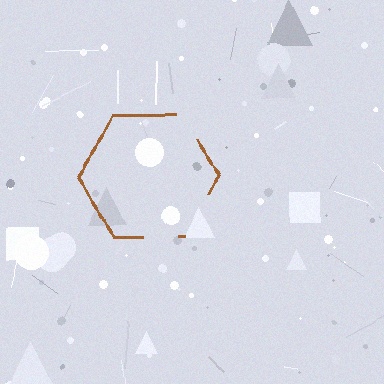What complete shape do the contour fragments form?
The contour fragments form a hexagon.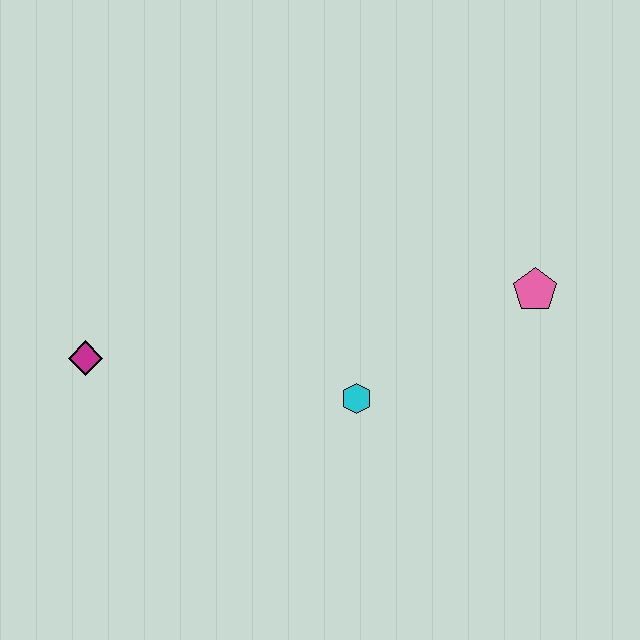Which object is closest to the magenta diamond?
The cyan hexagon is closest to the magenta diamond.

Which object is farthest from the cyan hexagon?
The magenta diamond is farthest from the cyan hexagon.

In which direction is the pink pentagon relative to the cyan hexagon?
The pink pentagon is to the right of the cyan hexagon.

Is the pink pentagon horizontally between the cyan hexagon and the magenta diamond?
No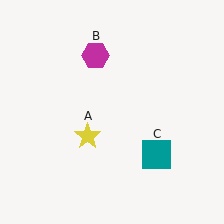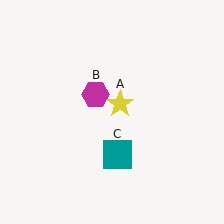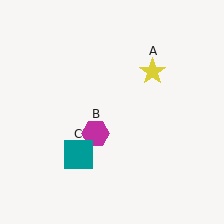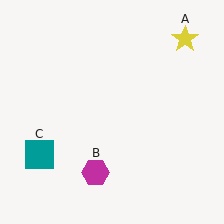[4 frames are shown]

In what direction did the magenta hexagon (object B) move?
The magenta hexagon (object B) moved down.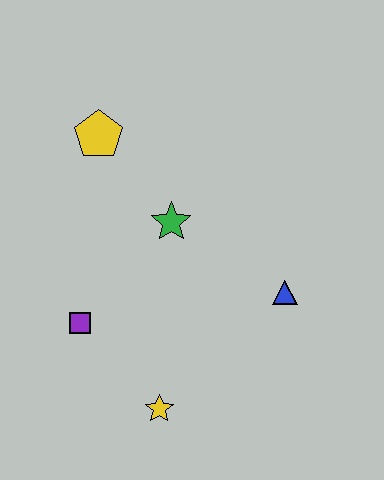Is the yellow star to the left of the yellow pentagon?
No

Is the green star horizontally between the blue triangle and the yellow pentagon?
Yes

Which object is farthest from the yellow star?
The yellow pentagon is farthest from the yellow star.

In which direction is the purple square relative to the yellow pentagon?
The purple square is below the yellow pentagon.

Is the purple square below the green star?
Yes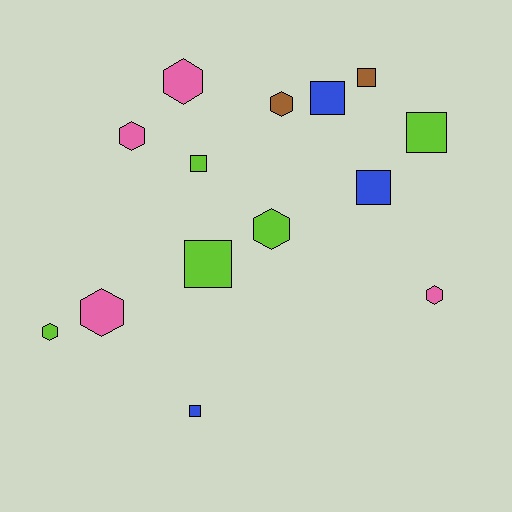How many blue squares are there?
There are 3 blue squares.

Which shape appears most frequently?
Square, with 7 objects.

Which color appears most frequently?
Lime, with 5 objects.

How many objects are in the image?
There are 14 objects.